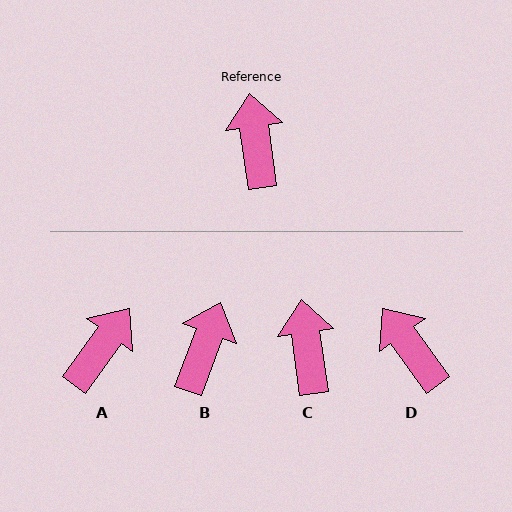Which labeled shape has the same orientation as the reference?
C.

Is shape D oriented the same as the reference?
No, it is off by about 28 degrees.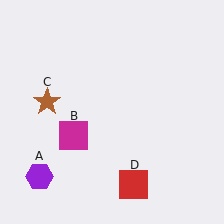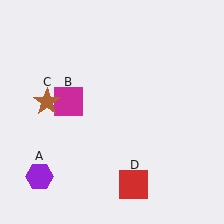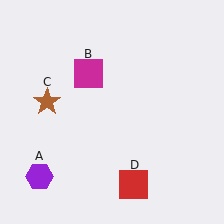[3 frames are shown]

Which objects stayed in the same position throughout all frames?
Purple hexagon (object A) and brown star (object C) and red square (object D) remained stationary.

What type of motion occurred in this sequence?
The magenta square (object B) rotated clockwise around the center of the scene.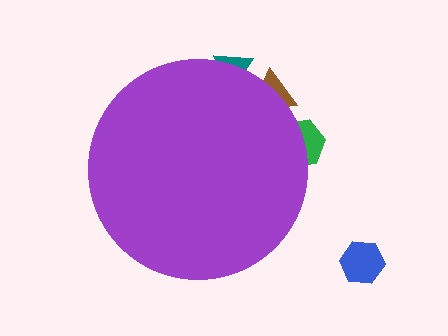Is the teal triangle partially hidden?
Yes, the teal triangle is partially hidden behind the purple circle.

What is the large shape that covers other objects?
A purple circle.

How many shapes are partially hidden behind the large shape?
3 shapes are partially hidden.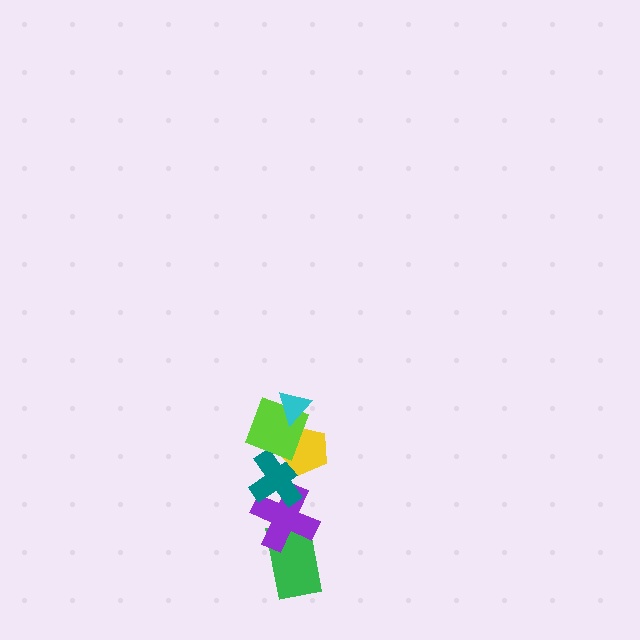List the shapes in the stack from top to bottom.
From top to bottom: the cyan triangle, the lime square, the yellow pentagon, the teal cross, the purple cross, the green rectangle.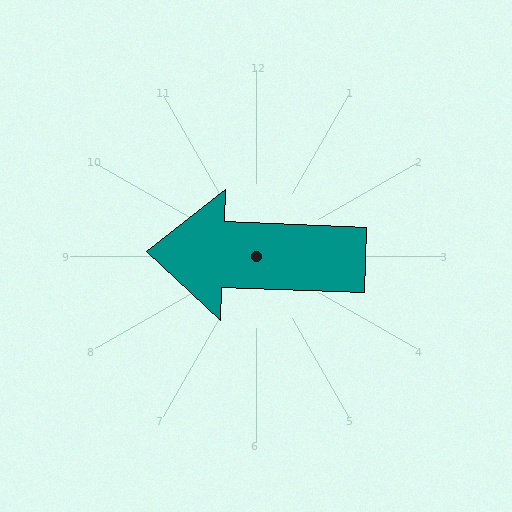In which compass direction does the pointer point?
West.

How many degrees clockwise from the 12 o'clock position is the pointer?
Approximately 272 degrees.